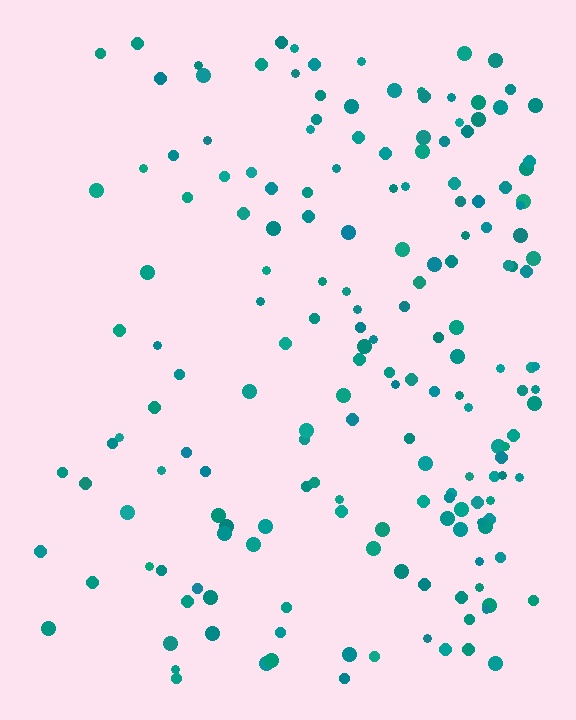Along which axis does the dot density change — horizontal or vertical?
Horizontal.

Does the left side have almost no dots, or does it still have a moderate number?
Still a moderate number, just noticeably fewer than the right.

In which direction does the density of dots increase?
From left to right, with the right side densest.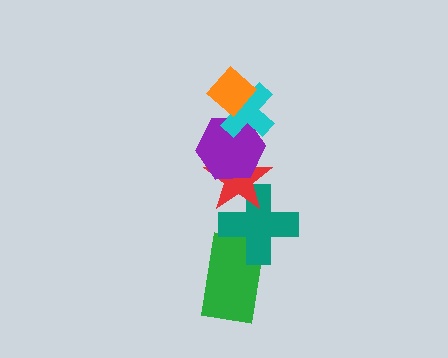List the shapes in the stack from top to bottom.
From top to bottom: the orange diamond, the cyan cross, the purple hexagon, the red star, the teal cross, the green rectangle.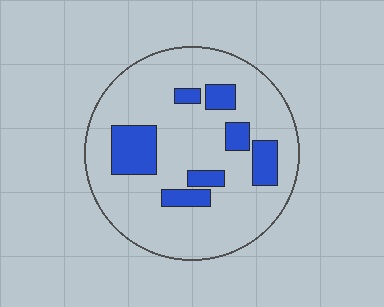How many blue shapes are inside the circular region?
7.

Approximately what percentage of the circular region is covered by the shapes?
Approximately 20%.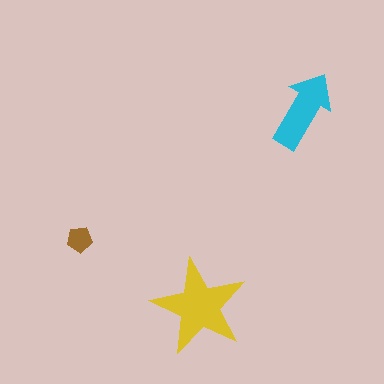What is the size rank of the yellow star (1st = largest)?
1st.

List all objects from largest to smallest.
The yellow star, the cyan arrow, the brown pentagon.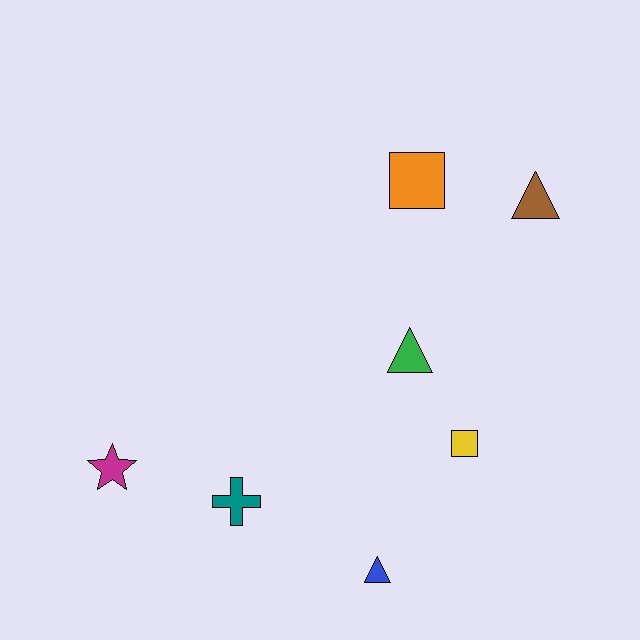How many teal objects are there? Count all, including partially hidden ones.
There is 1 teal object.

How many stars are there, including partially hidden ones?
There is 1 star.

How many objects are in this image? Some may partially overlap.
There are 7 objects.